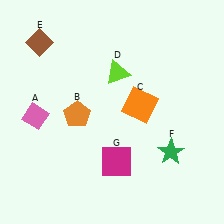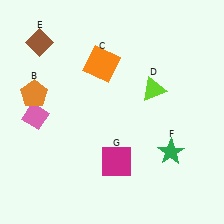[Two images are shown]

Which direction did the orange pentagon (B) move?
The orange pentagon (B) moved left.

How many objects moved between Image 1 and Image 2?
3 objects moved between the two images.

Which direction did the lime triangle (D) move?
The lime triangle (D) moved right.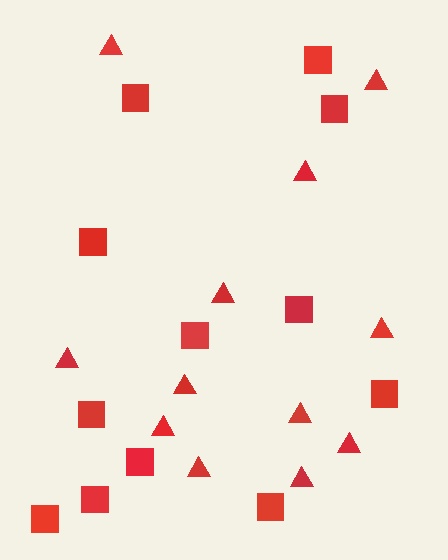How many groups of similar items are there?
There are 2 groups: one group of squares (12) and one group of triangles (12).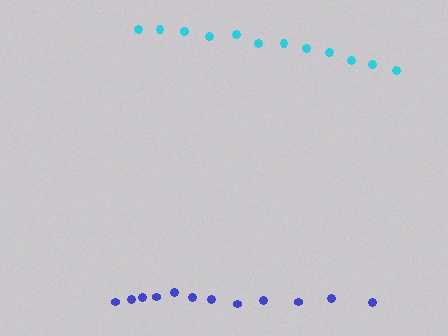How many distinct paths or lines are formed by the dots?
There are 2 distinct paths.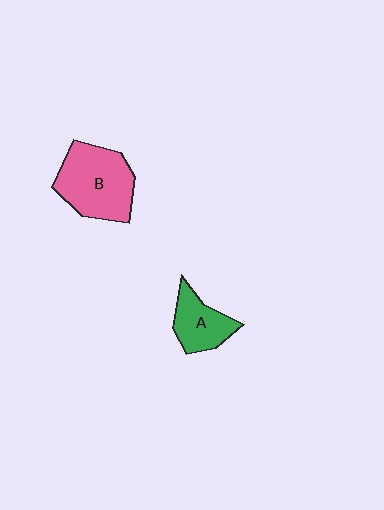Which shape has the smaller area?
Shape A (green).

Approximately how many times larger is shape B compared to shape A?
Approximately 1.7 times.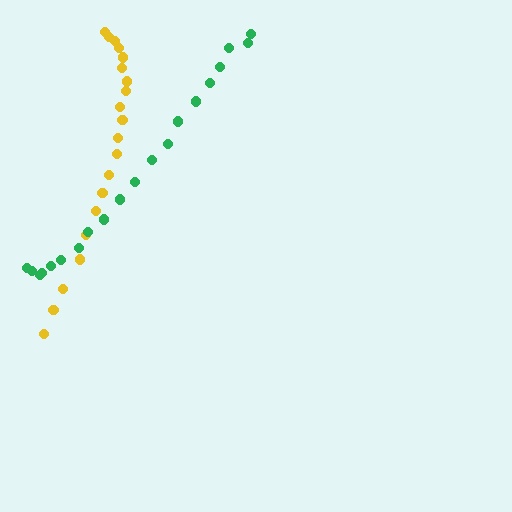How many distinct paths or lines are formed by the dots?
There are 2 distinct paths.